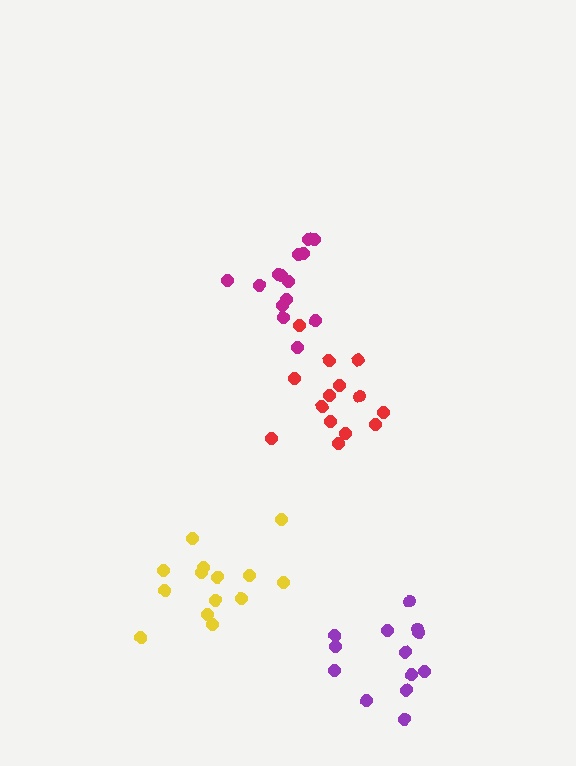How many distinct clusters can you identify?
There are 4 distinct clusters.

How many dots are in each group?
Group 1: 13 dots, Group 2: 14 dots, Group 3: 14 dots, Group 4: 14 dots (55 total).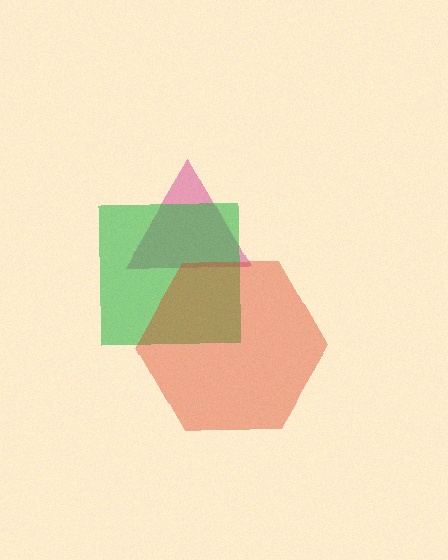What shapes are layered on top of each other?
The layered shapes are: a magenta triangle, a green square, a red hexagon.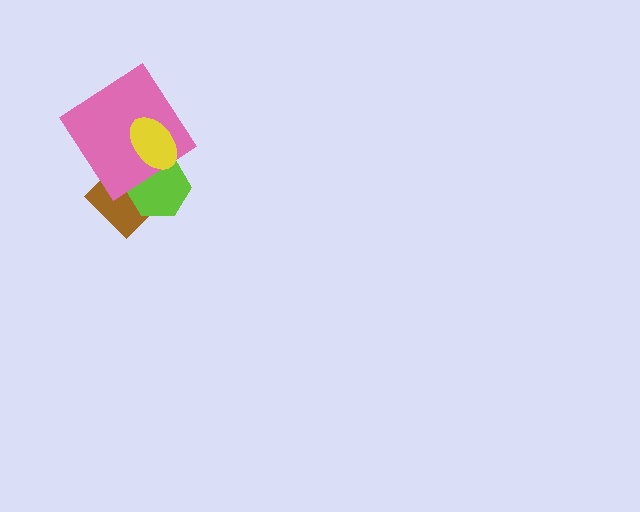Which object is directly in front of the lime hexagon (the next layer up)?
The pink diamond is directly in front of the lime hexagon.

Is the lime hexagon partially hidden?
Yes, it is partially covered by another shape.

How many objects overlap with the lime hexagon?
3 objects overlap with the lime hexagon.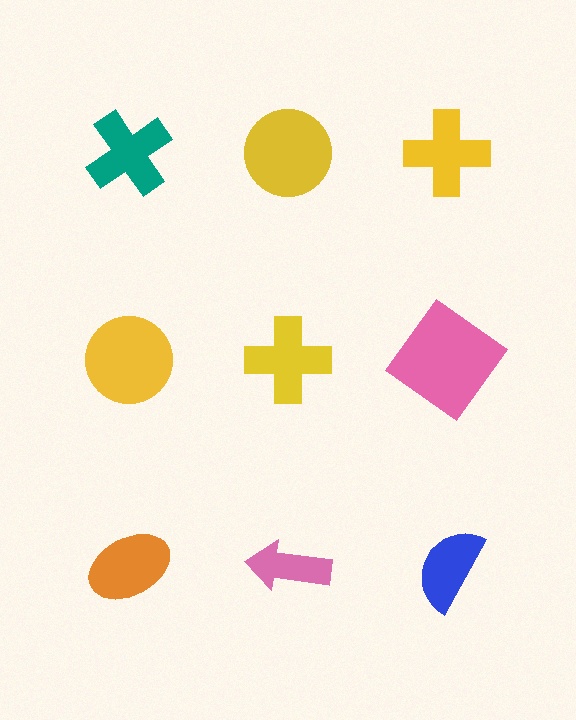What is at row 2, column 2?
A yellow cross.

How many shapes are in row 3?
3 shapes.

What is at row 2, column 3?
A pink diamond.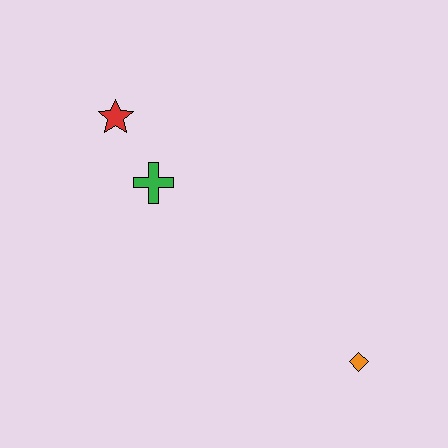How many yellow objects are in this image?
There are no yellow objects.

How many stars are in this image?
There is 1 star.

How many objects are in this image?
There are 3 objects.